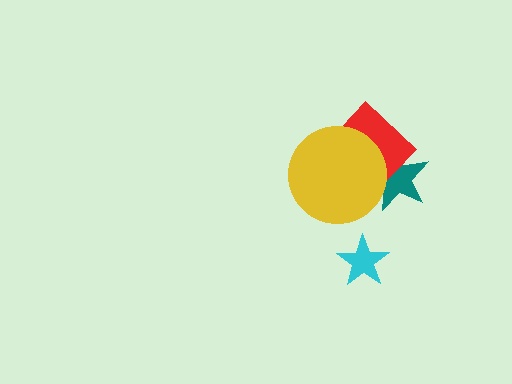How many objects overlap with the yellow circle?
2 objects overlap with the yellow circle.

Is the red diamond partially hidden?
Yes, it is partially covered by another shape.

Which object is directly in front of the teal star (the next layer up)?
The red diamond is directly in front of the teal star.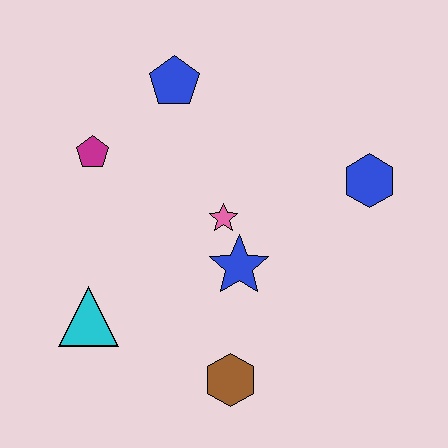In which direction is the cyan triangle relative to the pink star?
The cyan triangle is to the left of the pink star.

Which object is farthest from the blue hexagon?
The cyan triangle is farthest from the blue hexagon.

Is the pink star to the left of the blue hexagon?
Yes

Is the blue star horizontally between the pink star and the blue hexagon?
Yes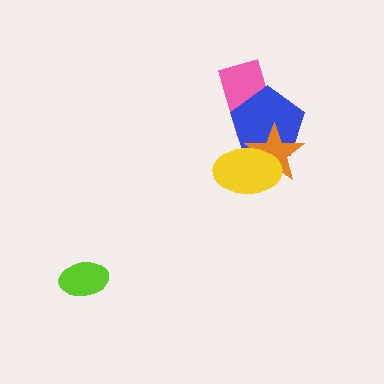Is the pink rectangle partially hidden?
Yes, it is partially covered by another shape.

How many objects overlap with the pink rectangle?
1 object overlaps with the pink rectangle.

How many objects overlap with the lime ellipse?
0 objects overlap with the lime ellipse.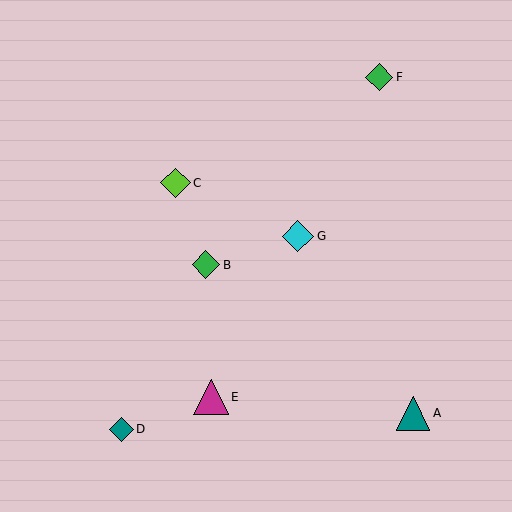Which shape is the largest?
The magenta triangle (labeled E) is the largest.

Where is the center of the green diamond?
The center of the green diamond is at (206, 265).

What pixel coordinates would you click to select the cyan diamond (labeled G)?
Click at (298, 236) to select the cyan diamond G.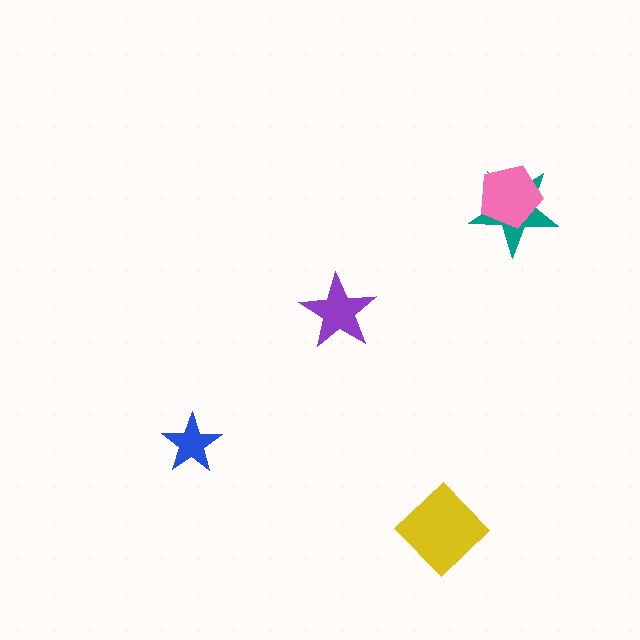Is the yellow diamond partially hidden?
No, no other shape covers it.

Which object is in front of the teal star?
The pink pentagon is in front of the teal star.